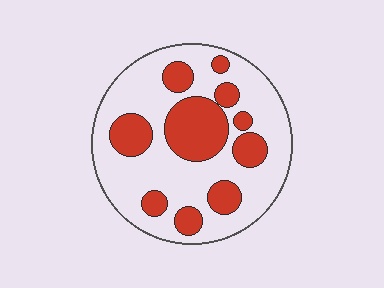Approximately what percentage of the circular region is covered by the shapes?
Approximately 30%.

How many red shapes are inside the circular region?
10.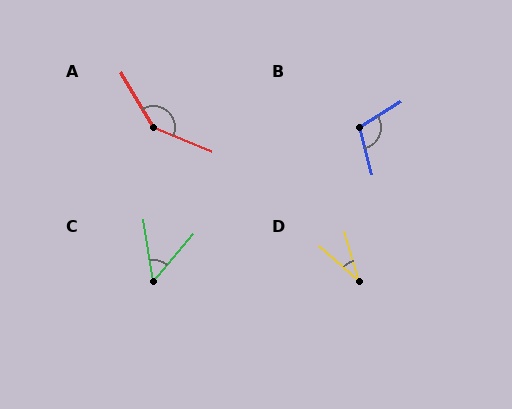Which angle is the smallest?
D, at approximately 32 degrees.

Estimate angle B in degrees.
Approximately 107 degrees.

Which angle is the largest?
A, at approximately 144 degrees.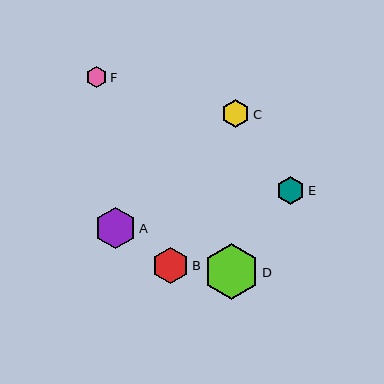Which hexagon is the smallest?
Hexagon F is the smallest with a size of approximately 21 pixels.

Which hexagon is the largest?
Hexagon D is the largest with a size of approximately 56 pixels.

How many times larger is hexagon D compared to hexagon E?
Hexagon D is approximately 2.0 times the size of hexagon E.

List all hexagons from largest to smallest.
From largest to smallest: D, A, B, C, E, F.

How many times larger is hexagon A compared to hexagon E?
Hexagon A is approximately 1.5 times the size of hexagon E.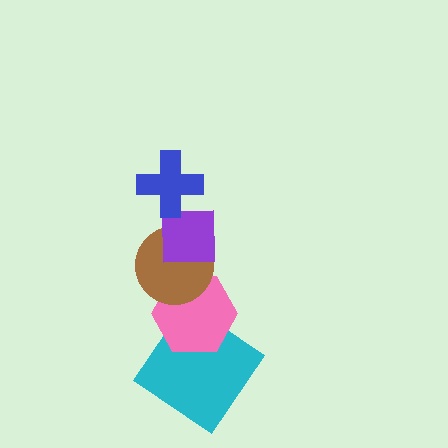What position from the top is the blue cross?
The blue cross is 1st from the top.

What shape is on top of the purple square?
The blue cross is on top of the purple square.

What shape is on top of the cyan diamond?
The pink hexagon is on top of the cyan diamond.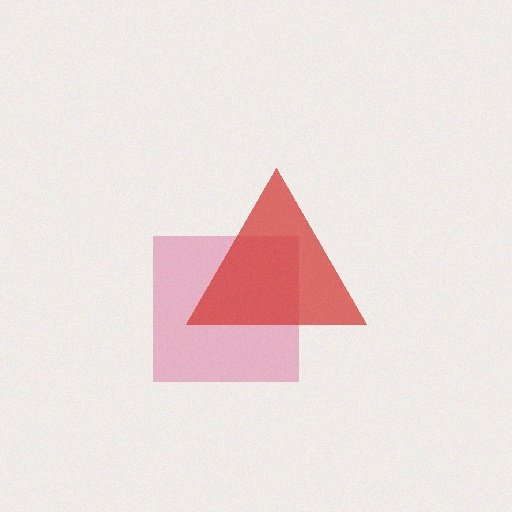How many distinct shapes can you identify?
There are 2 distinct shapes: a pink square, a red triangle.